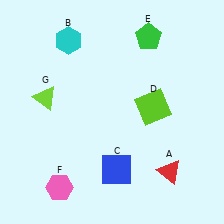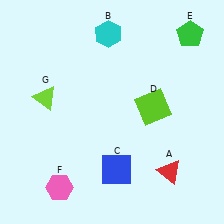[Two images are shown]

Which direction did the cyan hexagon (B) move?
The cyan hexagon (B) moved right.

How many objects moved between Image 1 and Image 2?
2 objects moved between the two images.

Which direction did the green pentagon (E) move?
The green pentagon (E) moved right.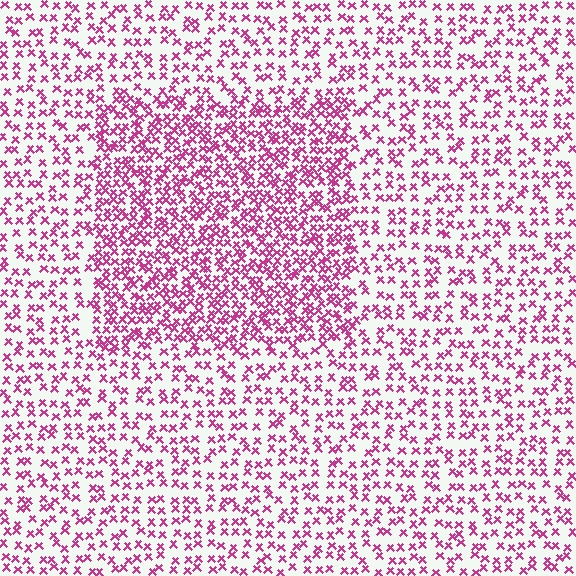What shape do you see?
I see a rectangle.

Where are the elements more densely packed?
The elements are more densely packed inside the rectangle boundary.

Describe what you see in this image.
The image contains small magenta elements arranged at two different densities. A rectangle-shaped region is visible where the elements are more densely packed than the surrounding area.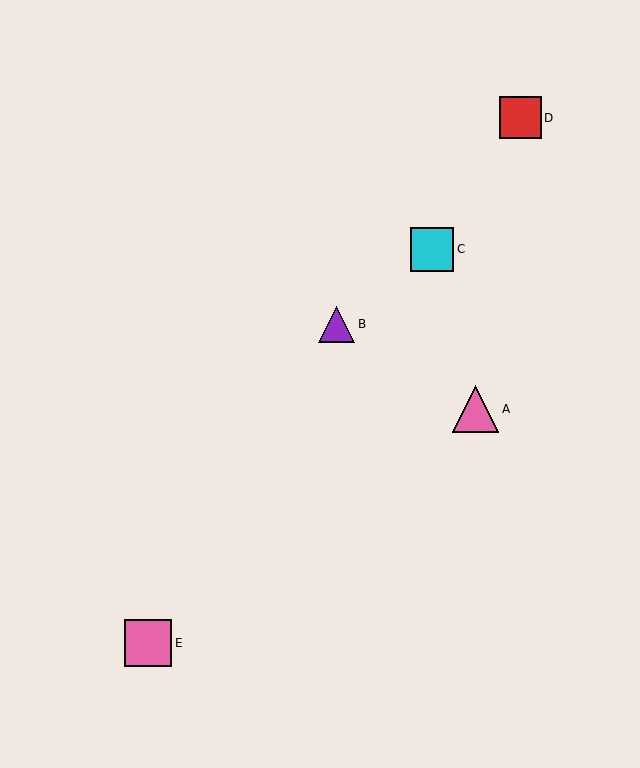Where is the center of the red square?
The center of the red square is at (520, 118).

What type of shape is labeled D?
Shape D is a red square.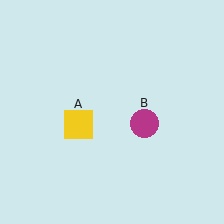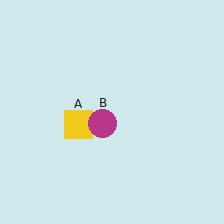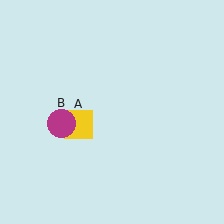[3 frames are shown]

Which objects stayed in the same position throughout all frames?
Yellow square (object A) remained stationary.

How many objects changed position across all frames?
1 object changed position: magenta circle (object B).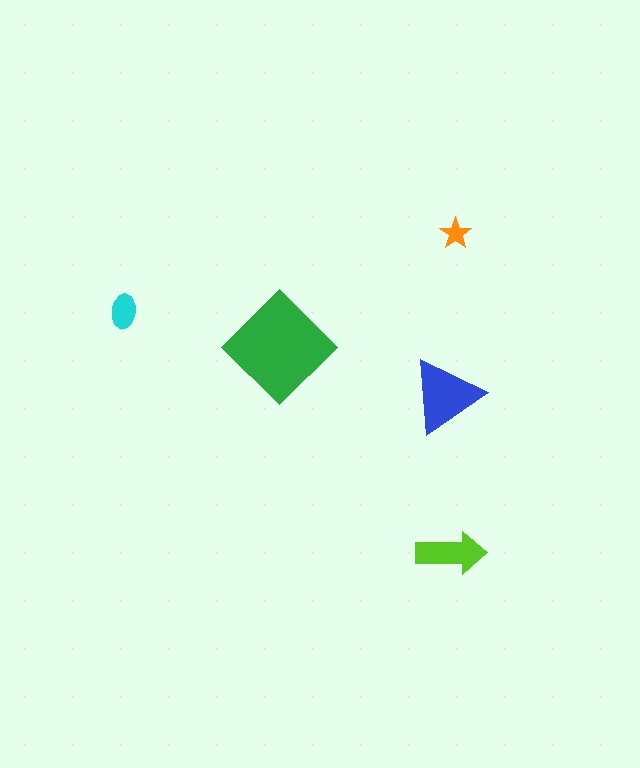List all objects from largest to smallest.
The green diamond, the blue triangle, the lime arrow, the cyan ellipse, the orange star.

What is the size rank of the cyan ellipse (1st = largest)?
4th.